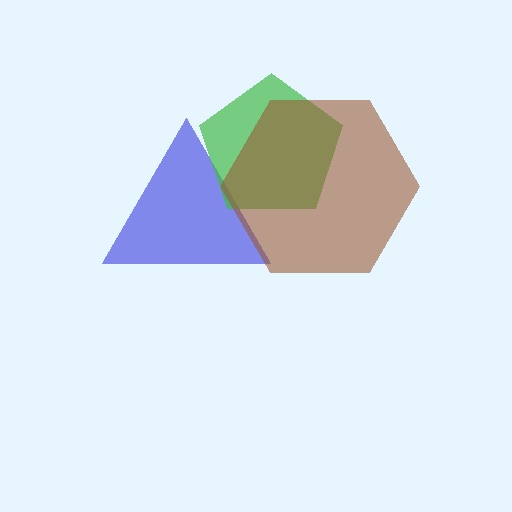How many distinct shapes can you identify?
There are 3 distinct shapes: a blue triangle, a green pentagon, a brown hexagon.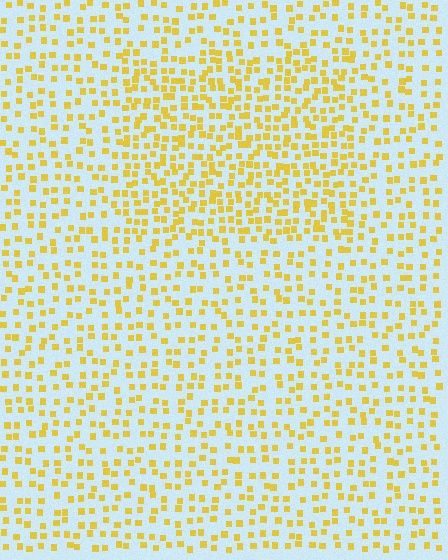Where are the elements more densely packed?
The elements are more densely packed inside the rectangle boundary.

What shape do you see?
I see a rectangle.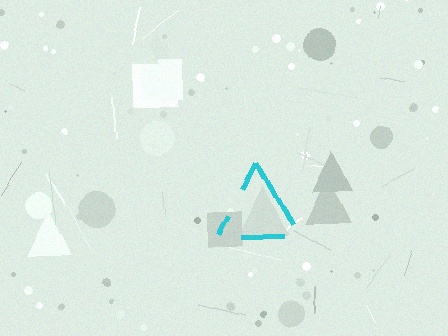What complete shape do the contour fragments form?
The contour fragments form a triangle.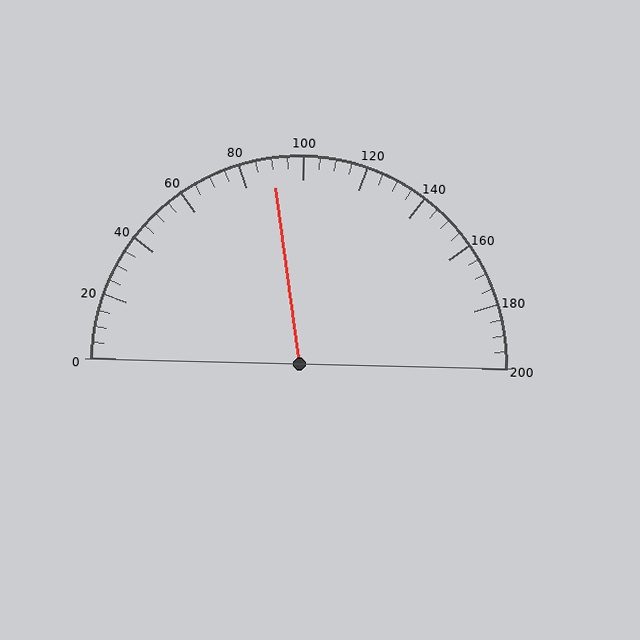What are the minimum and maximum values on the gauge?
The gauge ranges from 0 to 200.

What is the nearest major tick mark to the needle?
The nearest major tick mark is 80.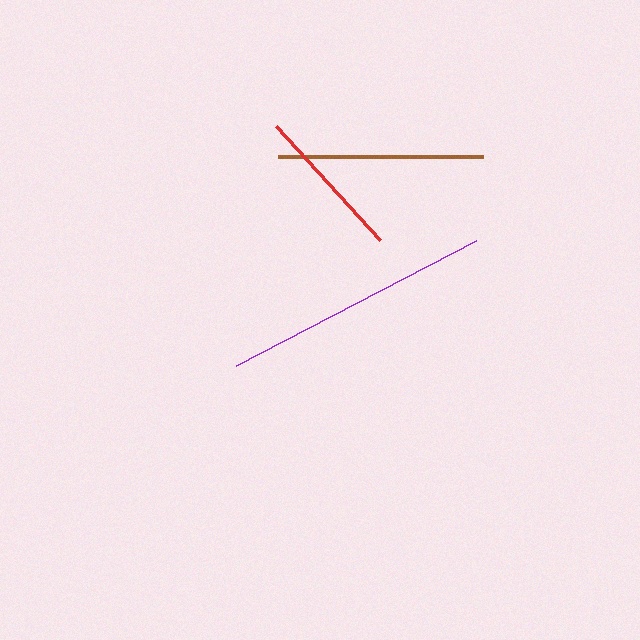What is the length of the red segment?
The red segment is approximately 154 pixels long.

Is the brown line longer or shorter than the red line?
The brown line is longer than the red line.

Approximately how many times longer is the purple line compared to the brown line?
The purple line is approximately 1.3 times the length of the brown line.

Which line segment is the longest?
The purple line is the longest at approximately 271 pixels.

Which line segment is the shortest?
The red line is the shortest at approximately 154 pixels.